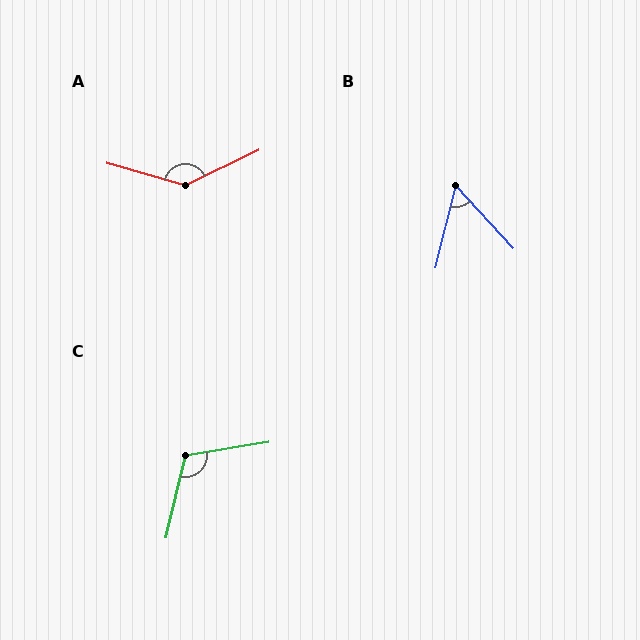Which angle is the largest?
A, at approximately 139 degrees.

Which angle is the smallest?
B, at approximately 57 degrees.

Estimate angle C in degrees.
Approximately 113 degrees.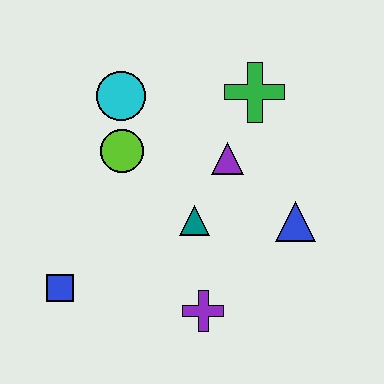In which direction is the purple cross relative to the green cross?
The purple cross is below the green cross.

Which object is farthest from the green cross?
The blue square is farthest from the green cross.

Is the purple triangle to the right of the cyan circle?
Yes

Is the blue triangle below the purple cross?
No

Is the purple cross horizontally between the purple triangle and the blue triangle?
No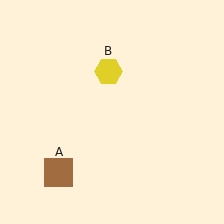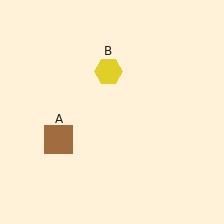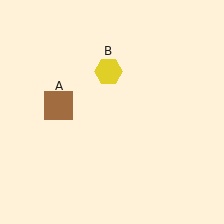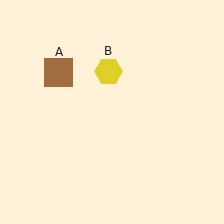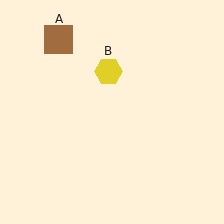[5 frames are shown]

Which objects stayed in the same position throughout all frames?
Yellow hexagon (object B) remained stationary.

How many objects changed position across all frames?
1 object changed position: brown square (object A).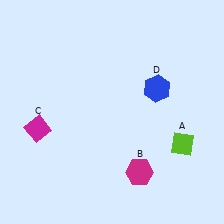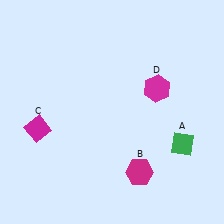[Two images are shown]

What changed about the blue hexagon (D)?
In Image 1, D is blue. In Image 2, it changed to magenta.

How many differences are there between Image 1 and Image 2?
There are 2 differences between the two images.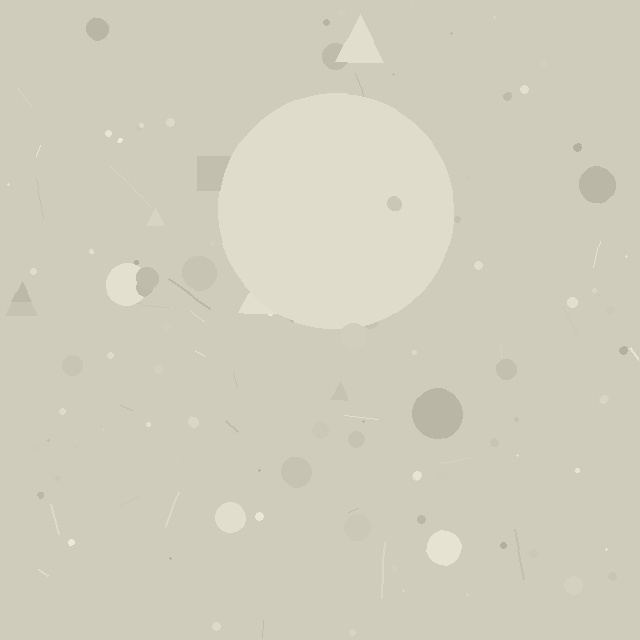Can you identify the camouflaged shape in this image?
The camouflaged shape is a circle.